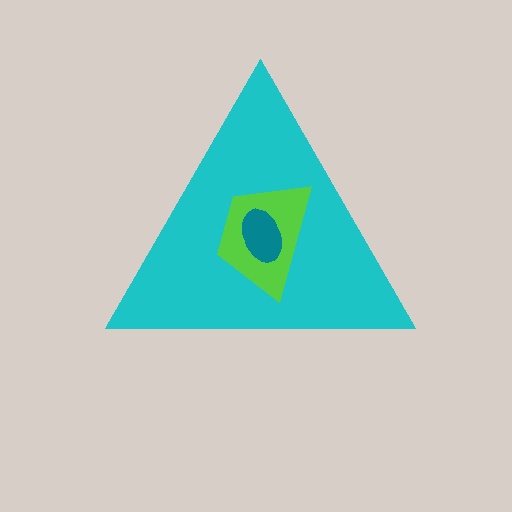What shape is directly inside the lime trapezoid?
The teal ellipse.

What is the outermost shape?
The cyan triangle.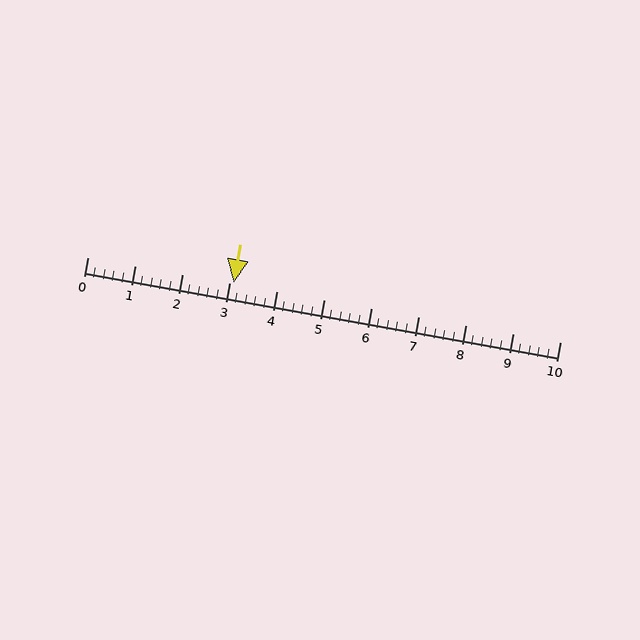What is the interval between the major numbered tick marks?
The major tick marks are spaced 1 units apart.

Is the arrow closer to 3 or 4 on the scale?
The arrow is closer to 3.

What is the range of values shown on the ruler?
The ruler shows values from 0 to 10.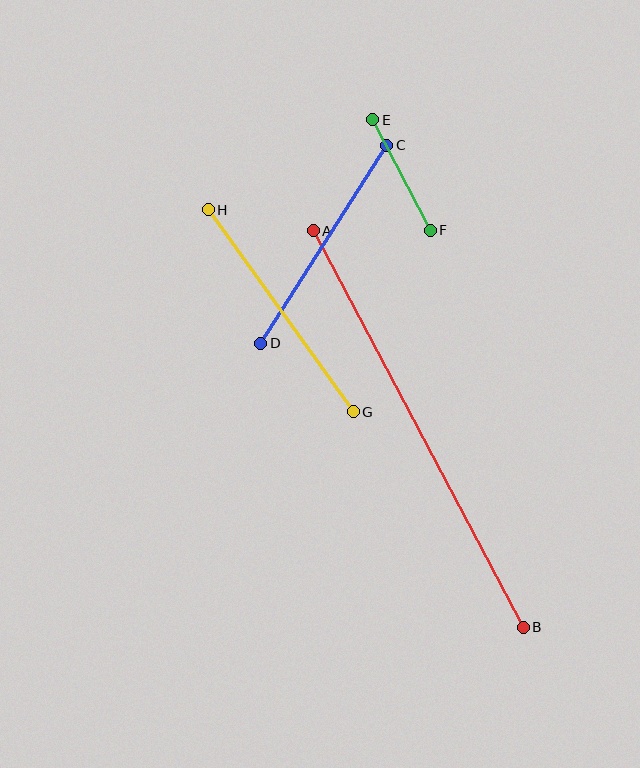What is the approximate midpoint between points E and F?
The midpoint is at approximately (402, 175) pixels.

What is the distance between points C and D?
The distance is approximately 235 pixels.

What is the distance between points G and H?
The distance is approximately 249 pixels.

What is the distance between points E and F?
The distance is approximately 124 pixels.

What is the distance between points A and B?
The distance is approximately 448 pixels.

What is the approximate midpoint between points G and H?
The midpoint is at approximately (281, 311) pixels.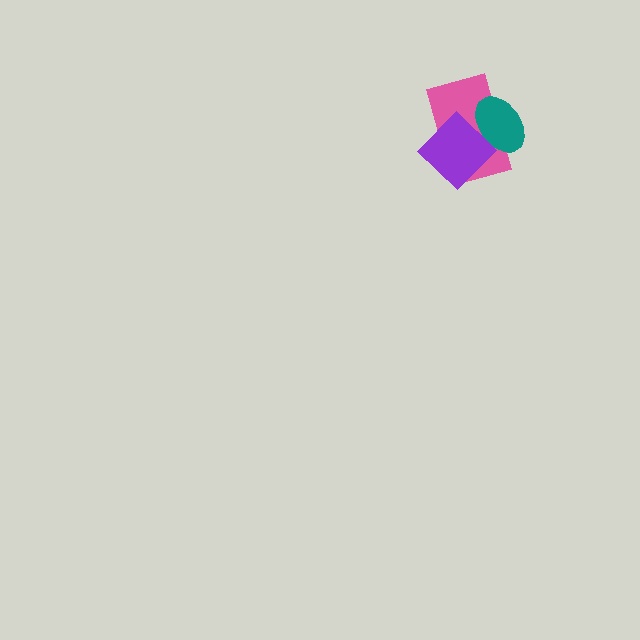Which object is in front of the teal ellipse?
The purple diamond is in front of the teal ellipse.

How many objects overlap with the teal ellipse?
2 objects overlap with the teal ellipse.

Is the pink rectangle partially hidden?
Yes, it is partially covered by another shape.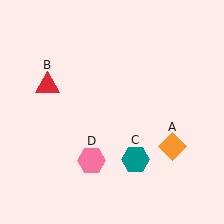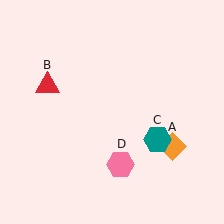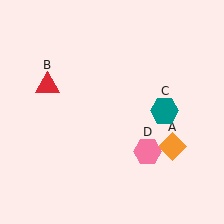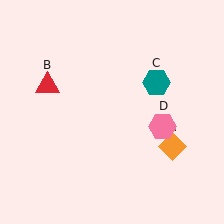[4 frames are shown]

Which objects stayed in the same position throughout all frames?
Orange diamond (object A) and red triangle (object B) remained stationary.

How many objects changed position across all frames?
2 objects changed position: teal hexagon (object C), pink hexagon (object D).